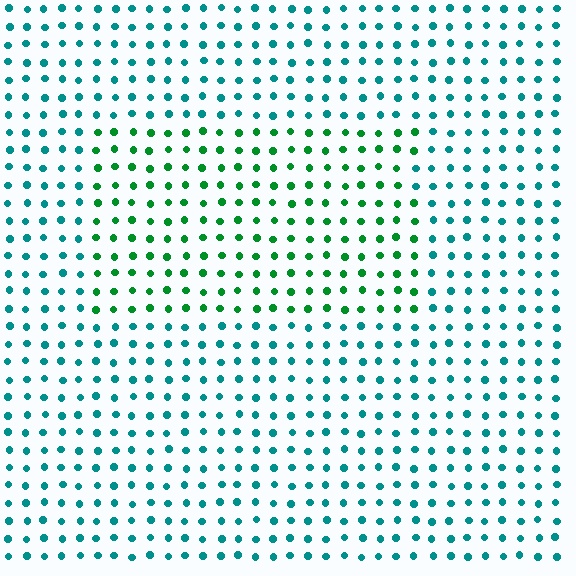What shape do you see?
I see a rectangle.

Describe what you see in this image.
The image is filled with small teal elements in a uniform arrangement. A rectangle-shaped region is visible where the elements are tinted to a slightly different hue, forming a subtle color boundary.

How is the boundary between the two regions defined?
The boundary is defined purely by a slight shift in hue (about 42 degrees). Spacing, size, and orientation are identical on both sides.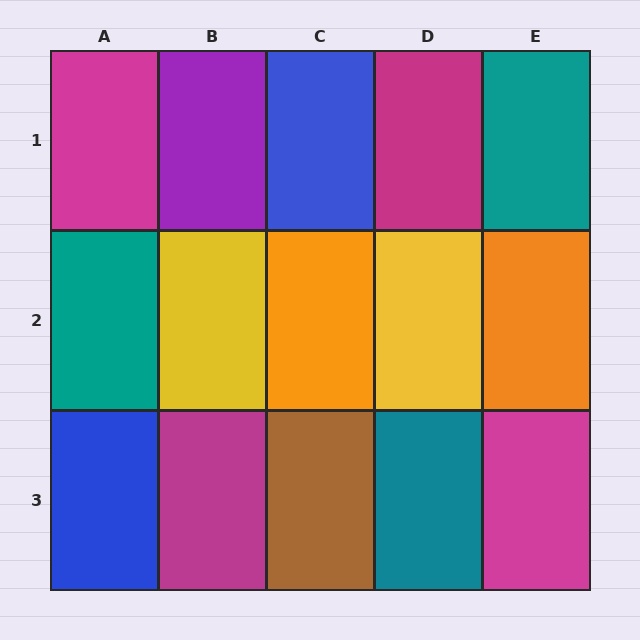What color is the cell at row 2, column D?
Yellow.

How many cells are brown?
1 cell is brown.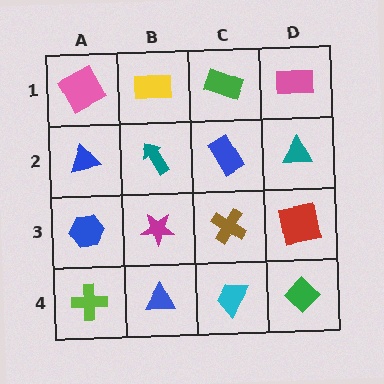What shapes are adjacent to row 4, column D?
A red square (row 3, column D), a cyan trapezoid (row 4, column C).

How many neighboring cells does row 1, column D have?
2.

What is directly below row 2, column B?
A magenta star.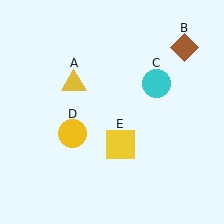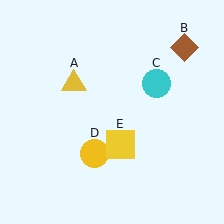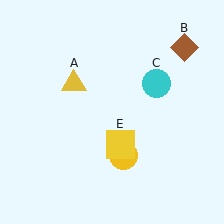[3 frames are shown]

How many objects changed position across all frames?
1 object changed position: yellow circle (object D).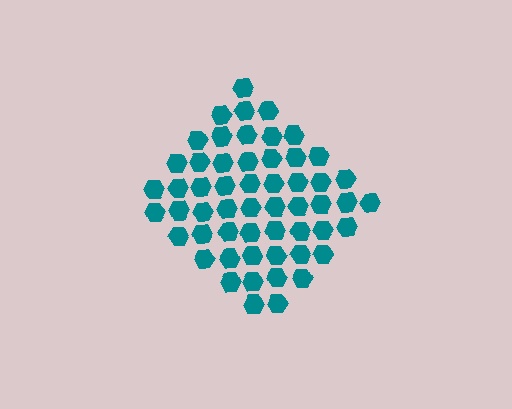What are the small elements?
The small elements are hexagons.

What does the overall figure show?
The overall figure shows a diamond.